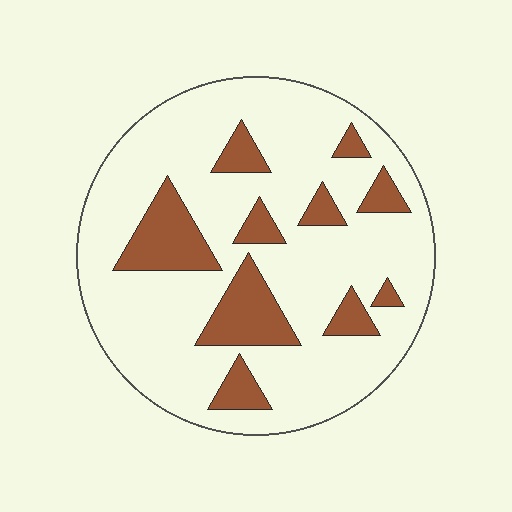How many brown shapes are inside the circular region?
10.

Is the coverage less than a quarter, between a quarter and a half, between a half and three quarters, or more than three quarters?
Less than a quarter.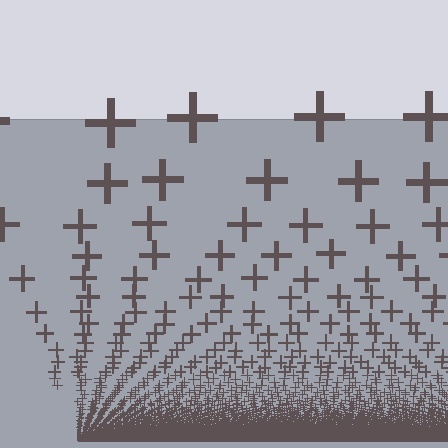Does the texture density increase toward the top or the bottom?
Density increases toward the bottom.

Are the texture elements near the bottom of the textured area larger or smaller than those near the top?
Smaller. The gradient is inverted — elements near the bottom are smaller and denser.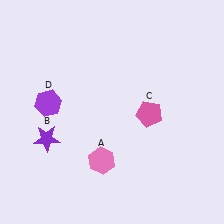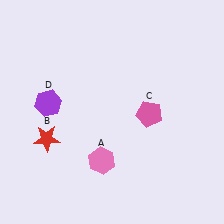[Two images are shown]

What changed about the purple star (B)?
In Image 1, B is purple. In Image 2, it changed to red.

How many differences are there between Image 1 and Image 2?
There is 1 difference between the two images.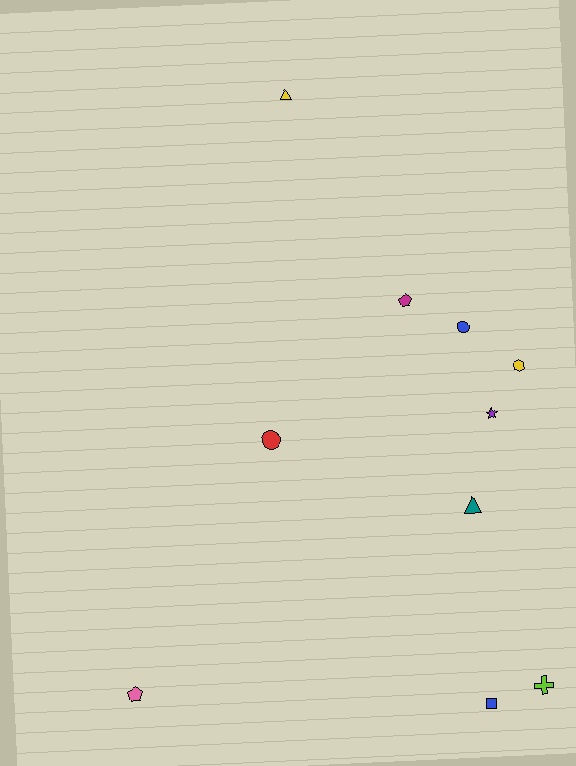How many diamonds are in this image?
There are no diamonds.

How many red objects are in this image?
There is 1 red object.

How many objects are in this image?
There are 10 objects.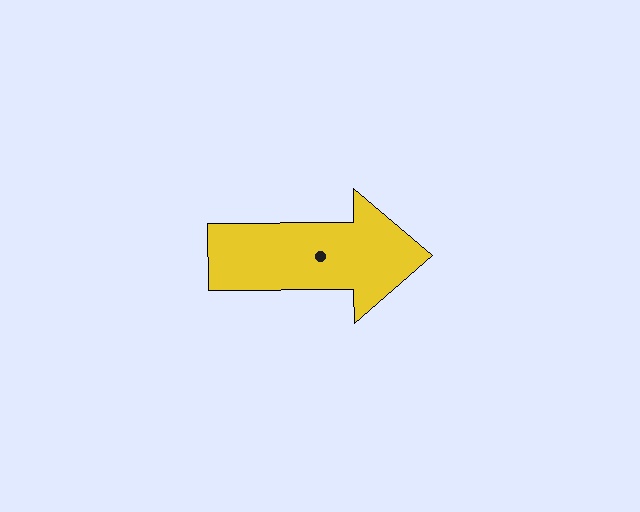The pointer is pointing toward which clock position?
Roughly 3 o'clock.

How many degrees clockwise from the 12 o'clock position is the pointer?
Approximately 90 degrees.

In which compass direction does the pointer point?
East.